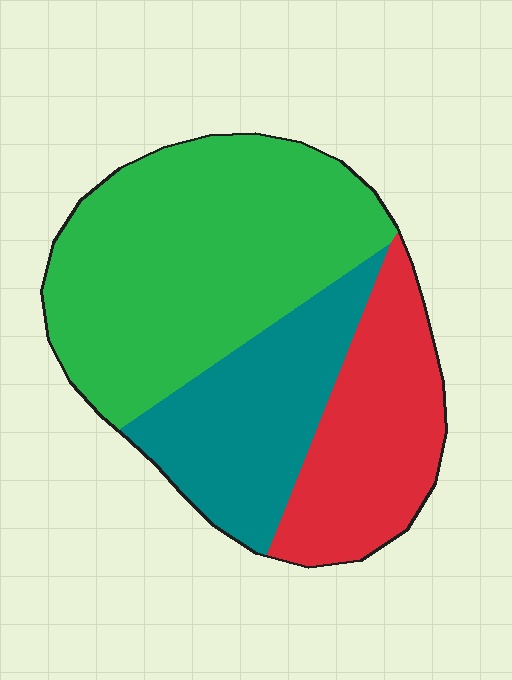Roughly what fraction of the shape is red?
Red takes up about one quarter (1/4) of the shape.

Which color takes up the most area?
Green, at roughly 50%.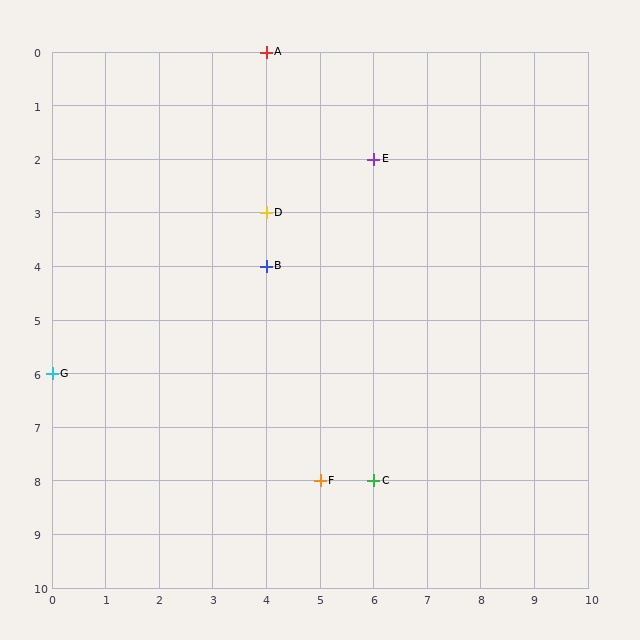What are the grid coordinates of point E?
Point E is at grid coordinates (6, 2).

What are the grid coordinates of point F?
Point F is at grid coordinates (5, 8).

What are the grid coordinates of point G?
Point G is at grid coordinates (0, 6).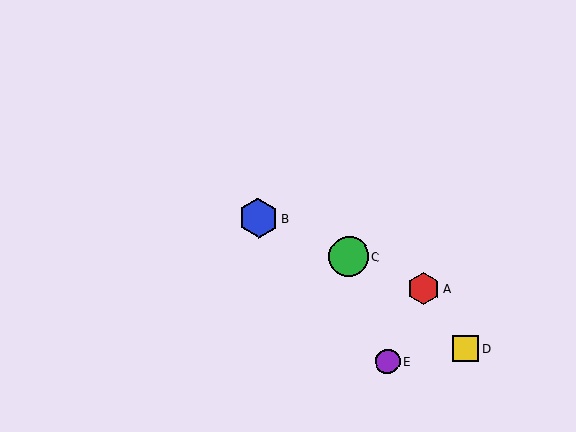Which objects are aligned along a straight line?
Objects A, B, C are aligned along a straight line.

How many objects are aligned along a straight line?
3 objects (A, B, C) are aligned along a straight line.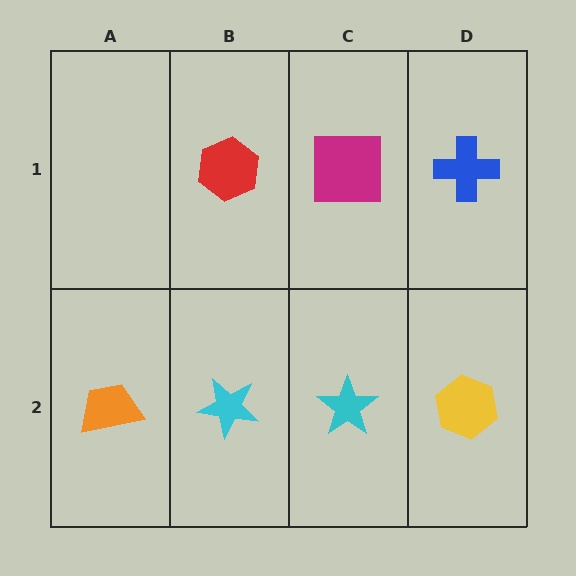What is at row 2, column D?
A yellow hexagon.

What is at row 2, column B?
A cyan star.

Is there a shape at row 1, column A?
No, that cell is empty.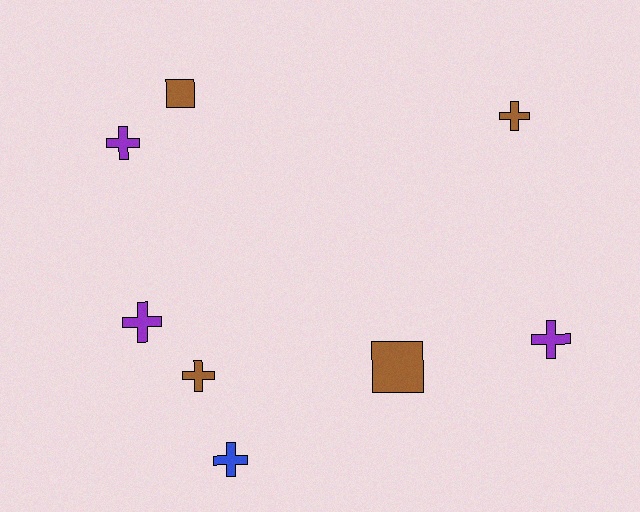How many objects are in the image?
There are 8 objects.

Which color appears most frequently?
Brown, with 4 objects.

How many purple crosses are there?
There are 3 purple crosses.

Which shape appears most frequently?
Cross, with 6 objects.